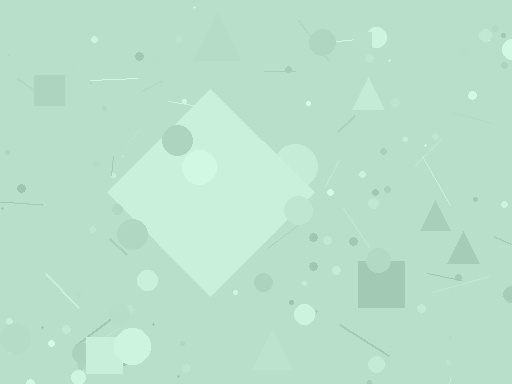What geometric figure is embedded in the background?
A diamond is embedded in the background.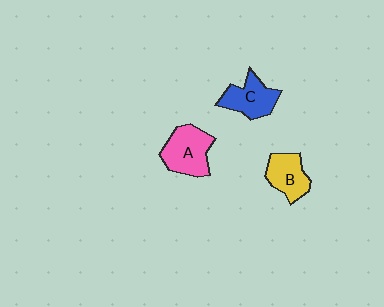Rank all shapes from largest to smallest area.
From largest to smallest: A (pink), C (blue), B (yellow).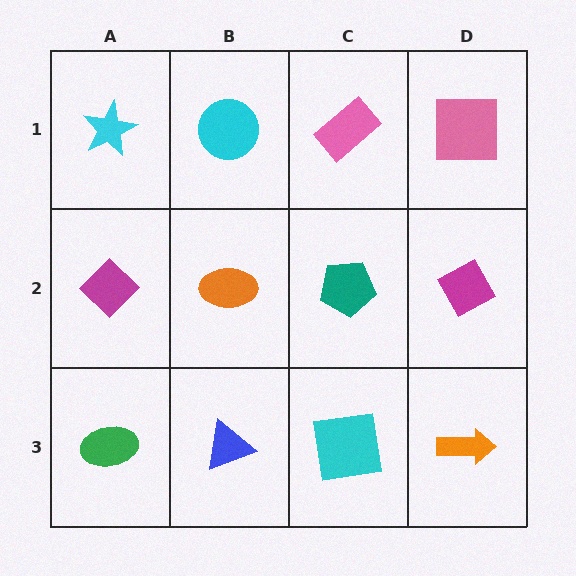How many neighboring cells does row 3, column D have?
2.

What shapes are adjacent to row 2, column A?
A cyan star (row 1, column A), a green ellipse (row 3, column A), an orange ellipse (row 2, column B).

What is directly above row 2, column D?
A pink square.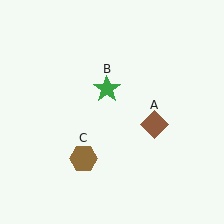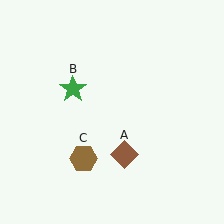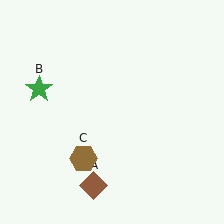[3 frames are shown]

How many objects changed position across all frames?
2 objects changed position: brown diamond (object A), green star (object B).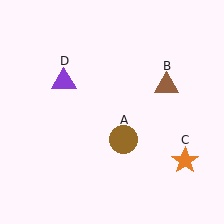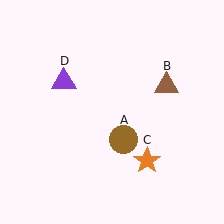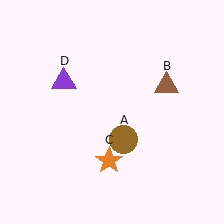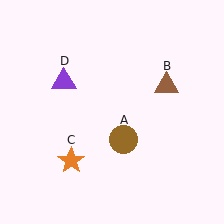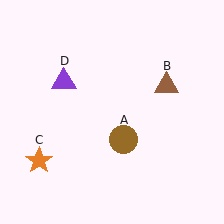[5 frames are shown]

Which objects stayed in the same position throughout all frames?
Brown circle (object A) and brown triangle (object B) and purple triangle (object D) remained stationary.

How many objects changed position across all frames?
1 object changed position: orange star (object C).